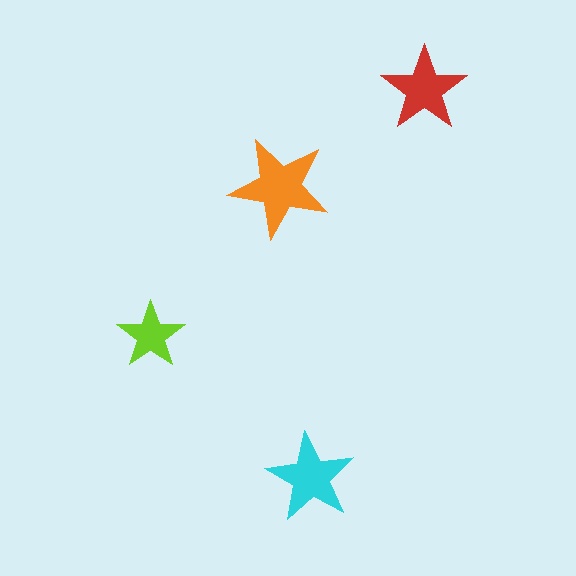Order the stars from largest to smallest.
the orange one, the cyan one, the red one, the lime one.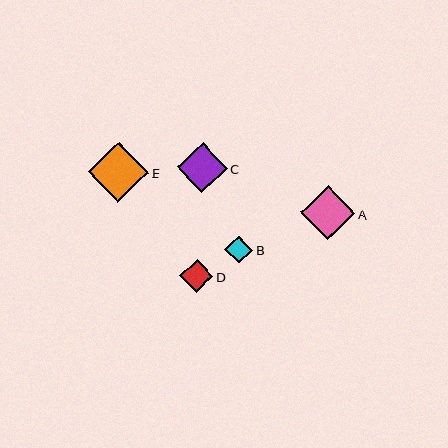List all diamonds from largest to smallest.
From largest to smallest: E, A, C, D, B.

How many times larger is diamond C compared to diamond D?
Diamond C is approximately 1.5 times the size of diamond D.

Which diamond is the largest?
Diamond E is the largest with a size of approximately 60 pixels.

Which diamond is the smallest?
Diamond B is the smallest with a size of approximately 28 pixels.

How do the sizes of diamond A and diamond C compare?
Diamond A and diamond C are approximately the same size.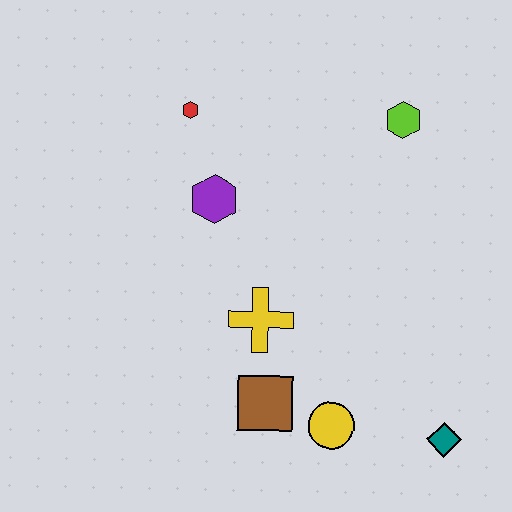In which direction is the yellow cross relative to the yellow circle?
The yellow cross is above the yellow circle.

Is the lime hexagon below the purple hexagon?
No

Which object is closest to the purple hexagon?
The red hexagon is closest to the purple hexagon.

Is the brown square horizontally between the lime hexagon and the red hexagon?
Yes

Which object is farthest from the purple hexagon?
The teal diamond is farthest from the purple hexagon.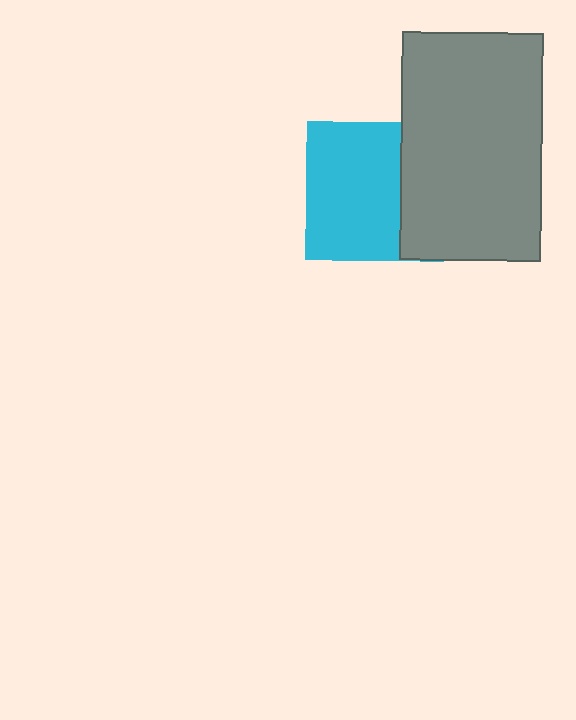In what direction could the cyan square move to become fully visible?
The cyan square could move left. That would shift it out from behind the gray rectangle entirely.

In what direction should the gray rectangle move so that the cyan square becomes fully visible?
The gray rectangle should move right. That is the shortest direction to clear the overlap and leave the cyan square fully visible.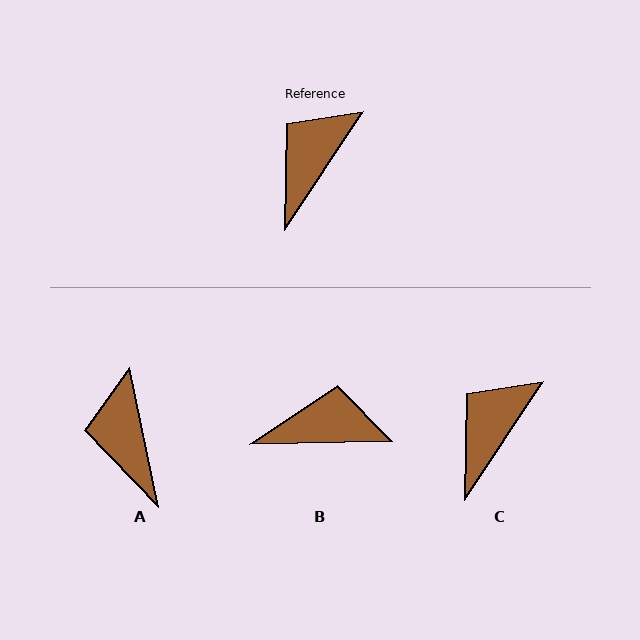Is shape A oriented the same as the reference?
No, it is off by about 45 degrees.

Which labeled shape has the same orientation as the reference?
C.